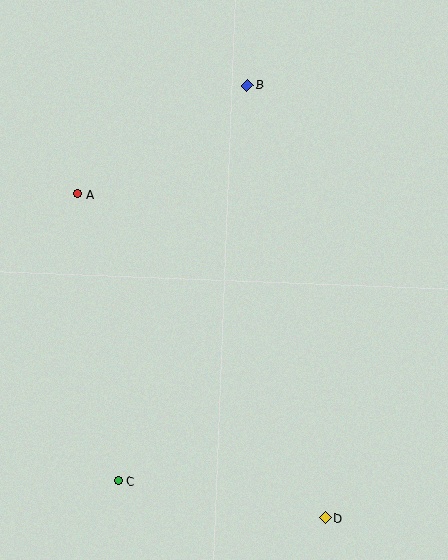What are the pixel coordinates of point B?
Point B is at (247, 85).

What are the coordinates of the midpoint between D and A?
The midpoint between D and A is at (202, 356).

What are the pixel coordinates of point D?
Point D is at (325, 518).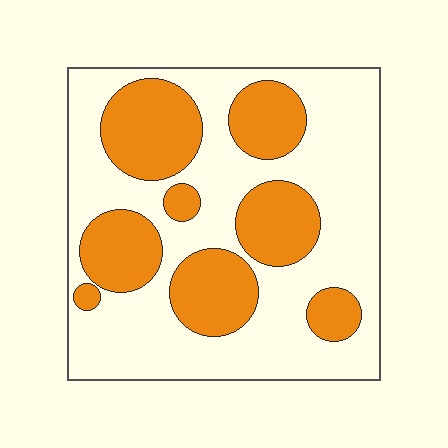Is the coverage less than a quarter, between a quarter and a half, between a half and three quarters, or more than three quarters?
Between a quarter and a half.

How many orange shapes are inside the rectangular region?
8.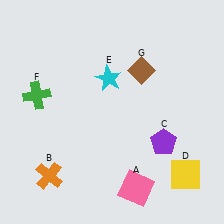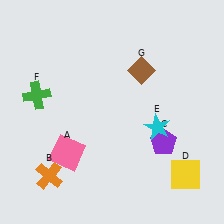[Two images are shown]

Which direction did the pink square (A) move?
The pink square (A) moved left.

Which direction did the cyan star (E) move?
The cyan star (E) moved right.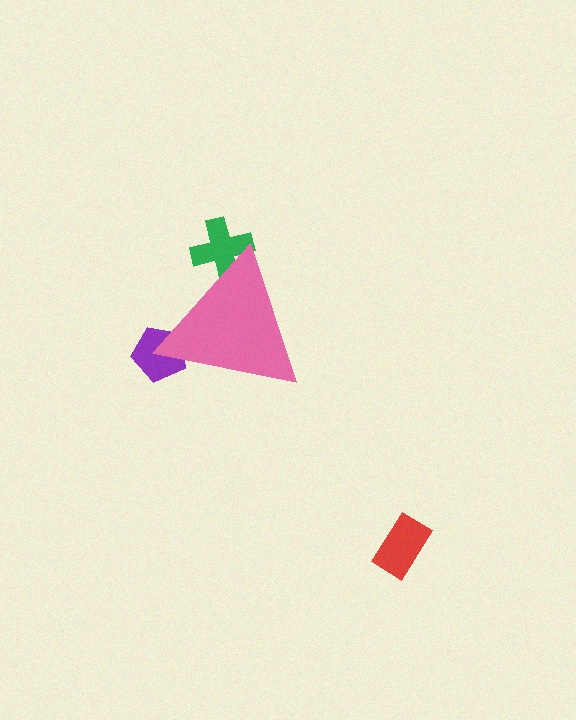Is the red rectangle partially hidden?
No, the red rectangle is fully visible.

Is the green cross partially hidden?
Yes, the green cross is partially hidden behind the pink triangle.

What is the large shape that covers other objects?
A pink triangle.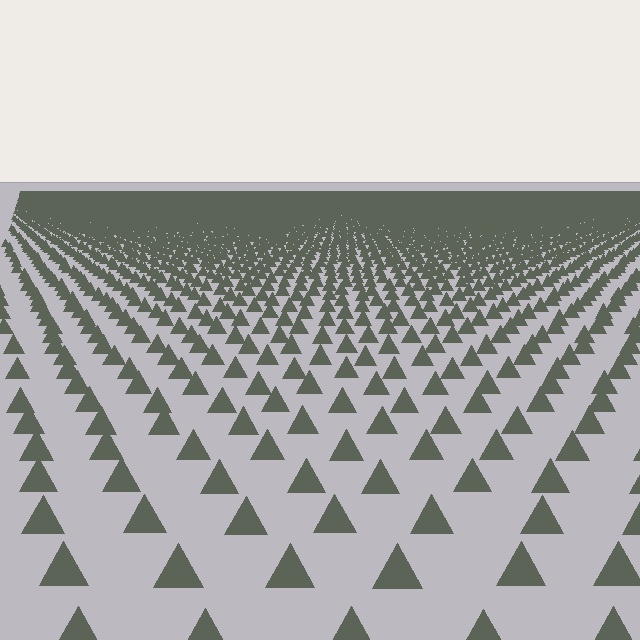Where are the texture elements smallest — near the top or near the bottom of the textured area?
Near the top.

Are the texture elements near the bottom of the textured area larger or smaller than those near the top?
Larger. Near the bottom, elements are closer to the viewer and appear at a bigger on-screen size.